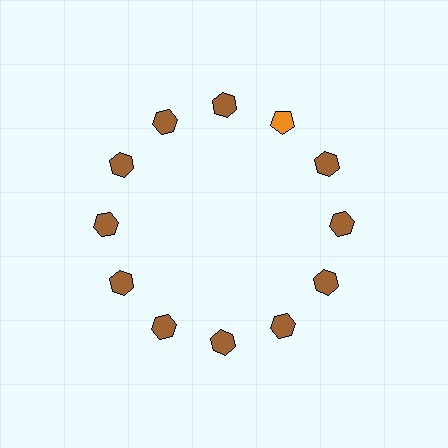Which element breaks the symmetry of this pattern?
The orange pentagon at roughly the 1 o'clock position breaks the symmetry. All other shapes are brown hexagons.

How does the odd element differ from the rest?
It differs in both color (orange instead of brown) and shape (pentagon instead of hexagon).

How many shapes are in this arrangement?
There are 12 shapes arranged in a ring pattern.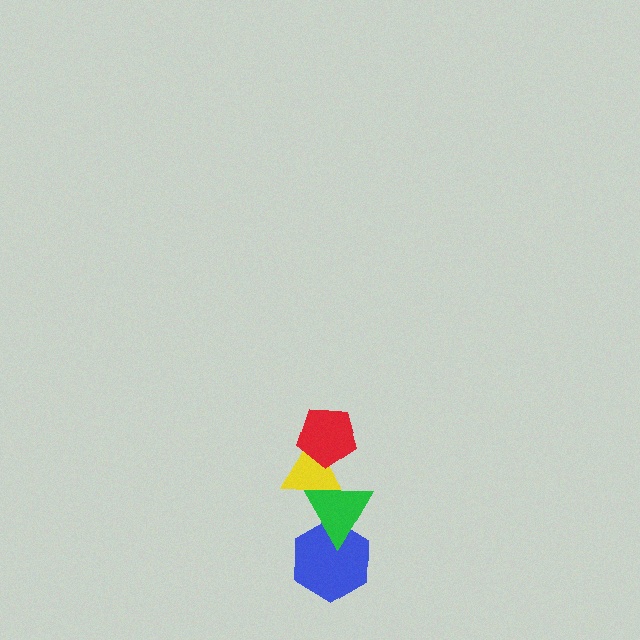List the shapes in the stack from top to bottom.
From top to bottom: the red pentagon, the yellow triangle, the green triangle, the blue hexagon.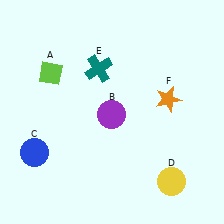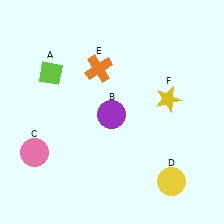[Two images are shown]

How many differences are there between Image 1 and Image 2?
There are 3 differences between the two images.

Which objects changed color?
C changed from blue to pink. E changed from teal to orange. F changed from orange to yellow.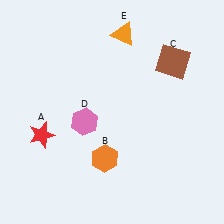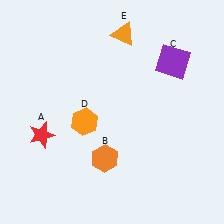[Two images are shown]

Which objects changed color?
C changed from brown to purple. D changed from pink to orange.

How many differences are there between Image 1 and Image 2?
There are 2 differences between the two images.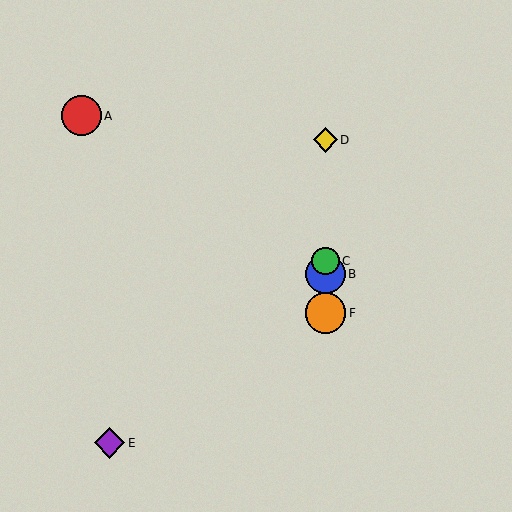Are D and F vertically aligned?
Yes, both are at x≈325.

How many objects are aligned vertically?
4 objects (B, C, D, F) are aligned vertically.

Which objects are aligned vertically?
Objects B, C, D, F are aligned vertically.